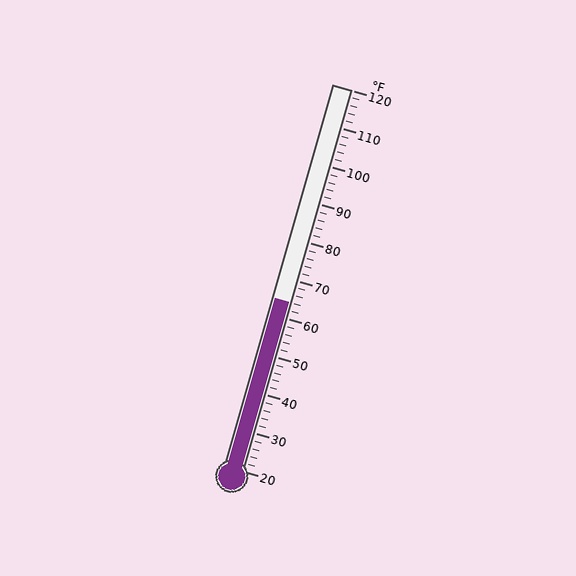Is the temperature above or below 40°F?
The temperature is above 40°F.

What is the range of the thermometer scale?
The thermometer scale ranges from 20°F to 120°F.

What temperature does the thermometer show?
The thermometer shows approximately 64°F.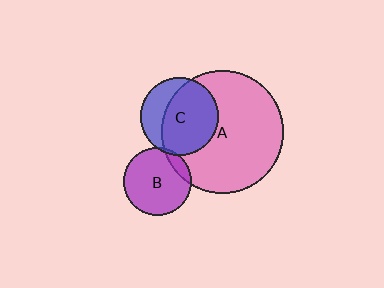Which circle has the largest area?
Circle A (pink).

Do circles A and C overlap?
Yes.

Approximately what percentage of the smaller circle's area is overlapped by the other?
Approximately 70%.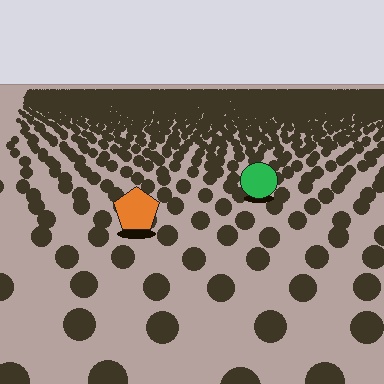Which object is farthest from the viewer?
The green circle is farthest from the viewer. It appears smaller and the ground texture around it is denser.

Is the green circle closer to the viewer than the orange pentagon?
No. The orange pentagon is closer — you can tell from the texture gradient: the ground texture is coarser near it.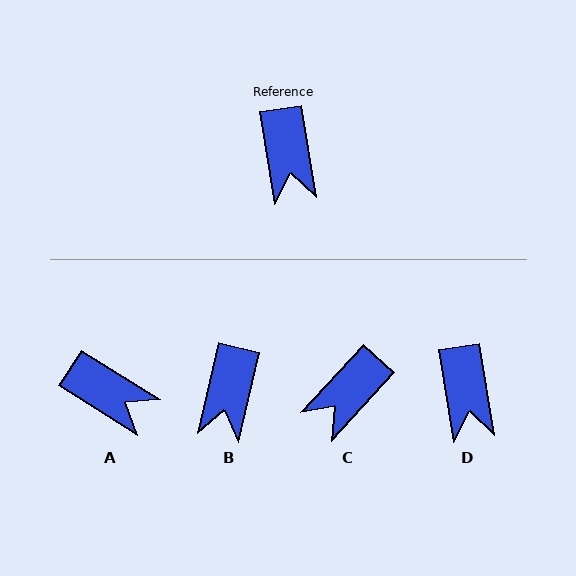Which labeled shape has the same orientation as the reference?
D.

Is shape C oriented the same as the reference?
No, it is off by about 52 degrees.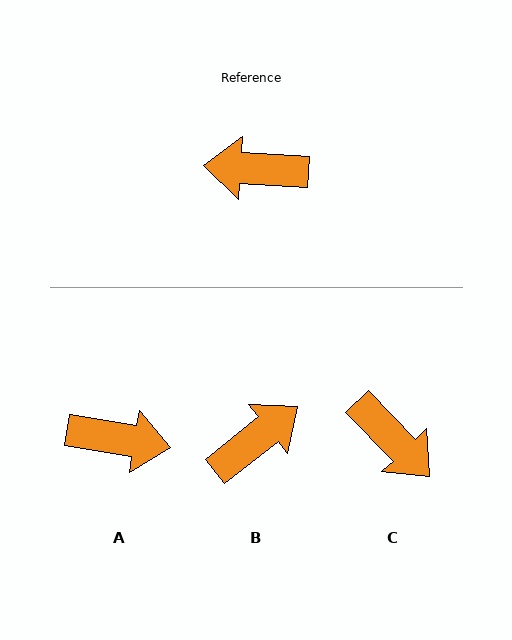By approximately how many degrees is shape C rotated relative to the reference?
Approximately 138 degrees counter-clockwise.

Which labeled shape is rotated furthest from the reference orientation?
A, about 174 degrees away.